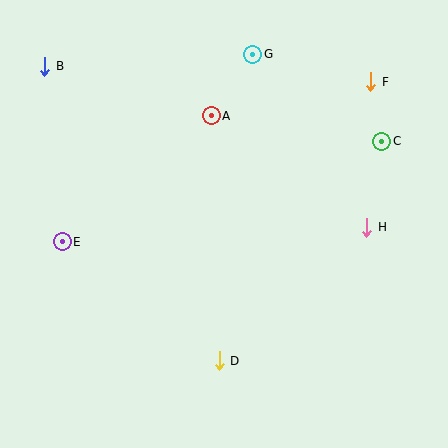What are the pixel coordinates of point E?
Point E is at (62, 242).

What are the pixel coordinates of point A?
Point A is at (211, 116).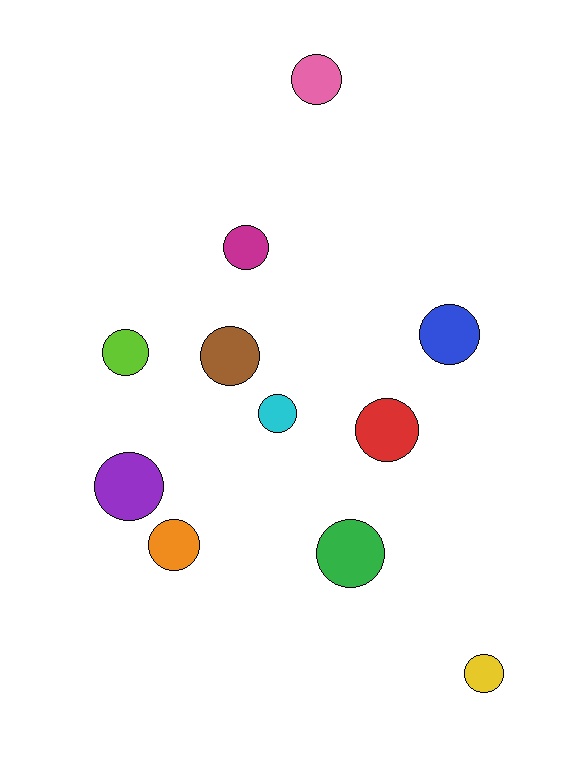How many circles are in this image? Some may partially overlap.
There are 11 circles.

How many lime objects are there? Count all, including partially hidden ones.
There is 1 lime object.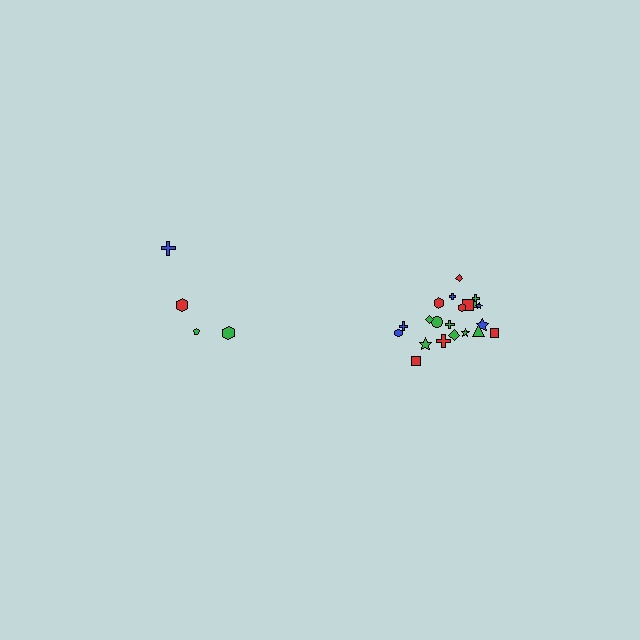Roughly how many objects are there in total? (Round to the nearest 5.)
Roughly 25 objects in total.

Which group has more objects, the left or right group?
The right group.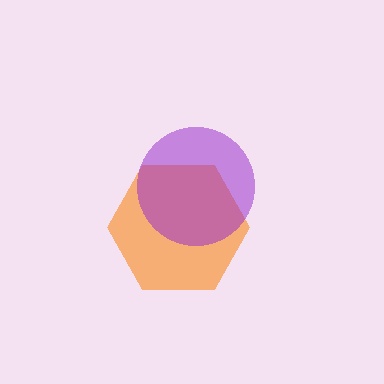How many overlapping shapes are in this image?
There are 2 overlapping shapes in the image.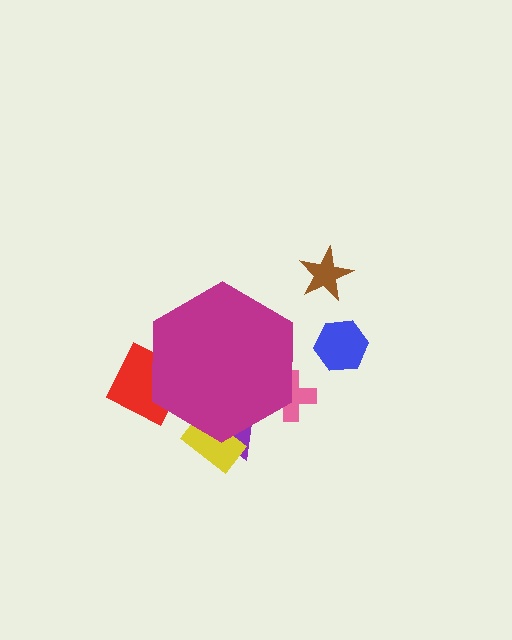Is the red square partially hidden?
Yes, the red square is partially hidden behind the magenta hexagon.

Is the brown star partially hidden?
No, the brown star is fully visible.